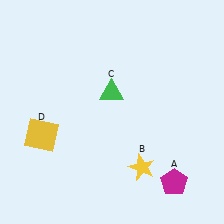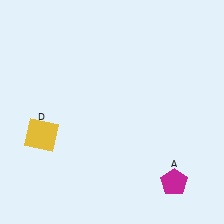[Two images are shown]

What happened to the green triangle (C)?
The green triangle (C) was removed in Image 2. It was in the top-left area of Image 1.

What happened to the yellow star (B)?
The yellow star (B) was removed in Image 2. It was in the bottom-right area of Image 1.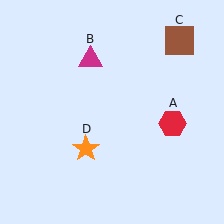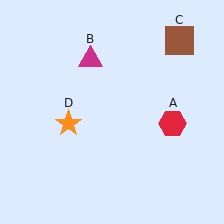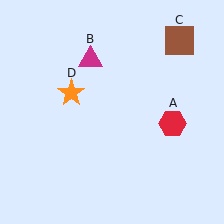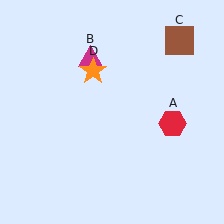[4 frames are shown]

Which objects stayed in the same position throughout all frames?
Red hexagon (object A) and magenta triangle (object B) and brown square (object C) remained stationary.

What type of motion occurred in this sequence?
The orange star (object D) rotated clockwise around the center of the scene.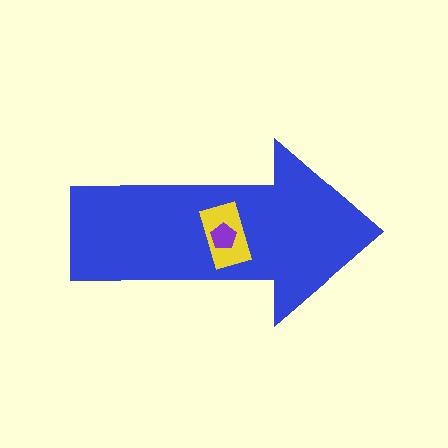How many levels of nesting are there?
3.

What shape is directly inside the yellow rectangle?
The purple pentagon.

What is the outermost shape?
The blue arrow.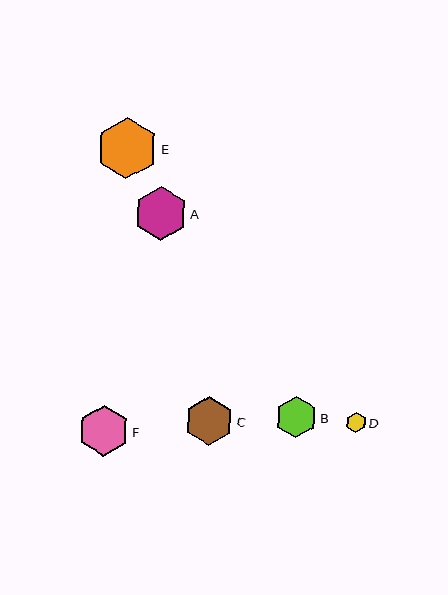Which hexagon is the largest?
Hexagon E is the largest with a size of approximately 62 pixels.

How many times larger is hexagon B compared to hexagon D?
Hexagon B is approximately 2.0 times the size of hexagon D.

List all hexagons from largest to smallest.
From largest to smallest: E, A, F, C, B, D.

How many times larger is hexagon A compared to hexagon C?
Hexagon A is approximately 1.1 times the size of hexagon C.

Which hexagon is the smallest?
Hexagon D is the smallest with a size of approximately 20 pixels.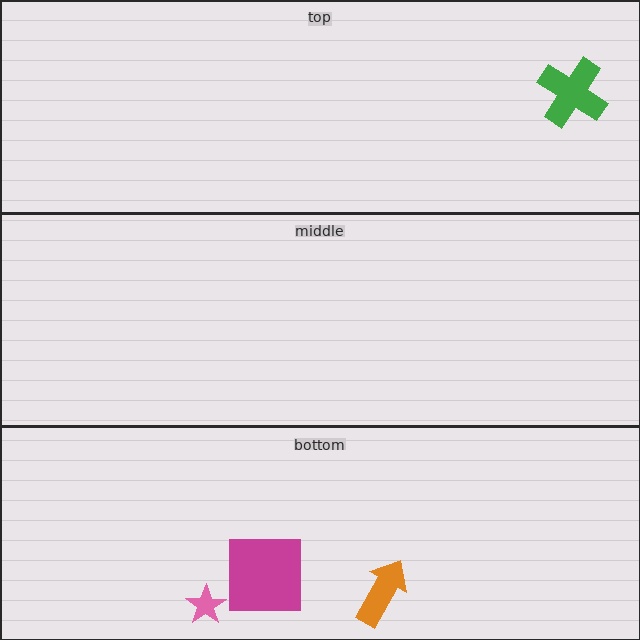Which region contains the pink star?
The bottom region.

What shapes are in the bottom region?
The orange arrow, the pink star, the magenta square.